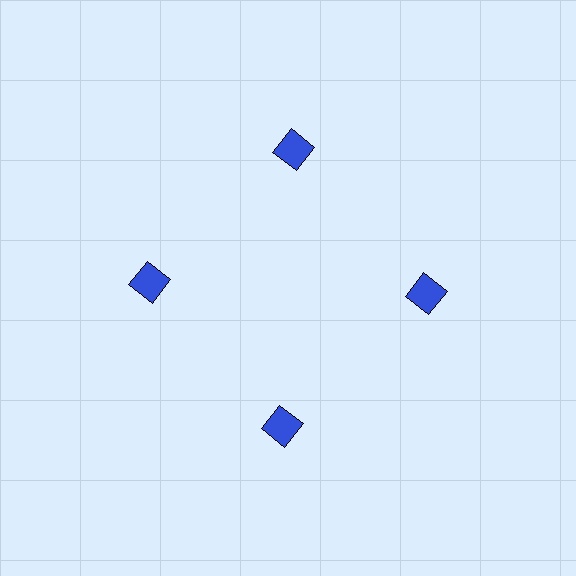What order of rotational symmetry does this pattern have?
This pattern has 4-fold rotational symmetry.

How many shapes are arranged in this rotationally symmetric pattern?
There are 4 shapes, arranged in 4 groups of 1.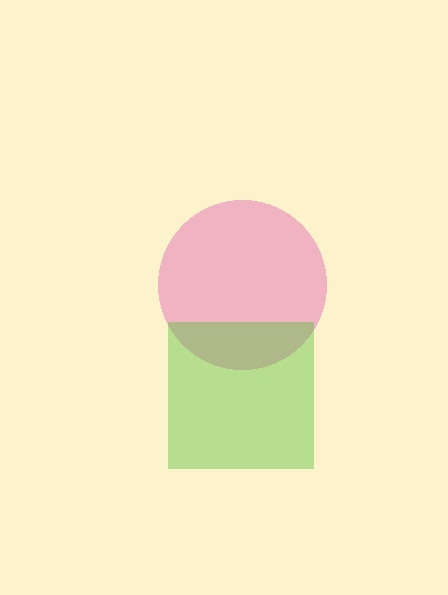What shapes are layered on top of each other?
The layered shapes are: a pink circle, a lime square.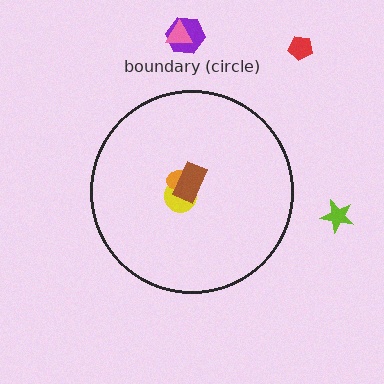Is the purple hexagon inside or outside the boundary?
Outside.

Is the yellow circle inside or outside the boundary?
Inside.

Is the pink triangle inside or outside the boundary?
Outside.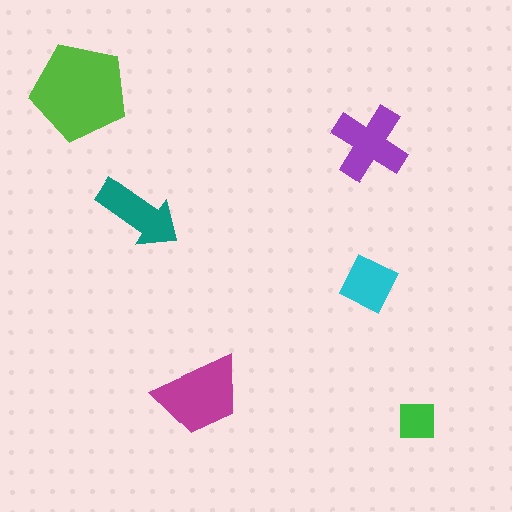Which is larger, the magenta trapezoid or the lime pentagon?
The lime pentagon.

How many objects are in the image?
There are 6 objects in the image.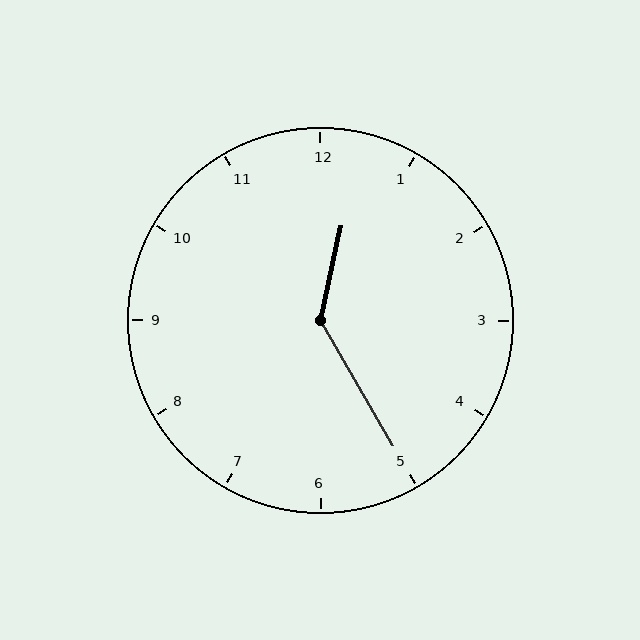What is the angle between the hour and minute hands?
Approximately 138 degrees.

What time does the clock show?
12:25.